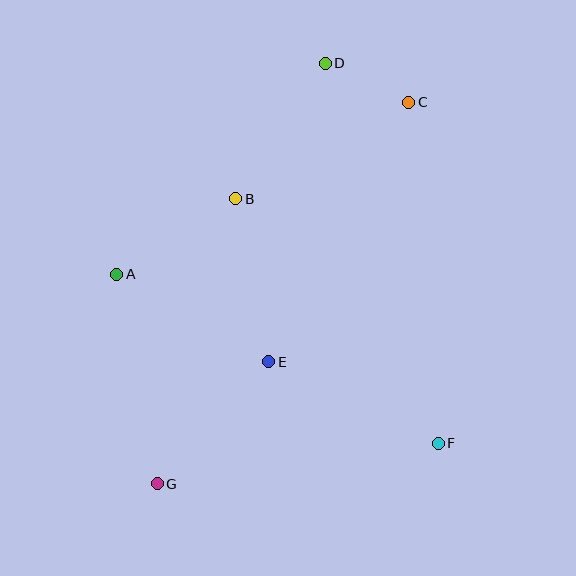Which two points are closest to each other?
Points C and D are closest to each other.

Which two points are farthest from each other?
Points C and G are farthest from each other.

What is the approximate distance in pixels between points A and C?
The distance between A and C is approximately 339 pixels.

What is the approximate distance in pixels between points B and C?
The distance between B and C is approximately 198 pixels.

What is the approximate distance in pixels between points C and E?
The distance between C and E is approximately 295 pixels.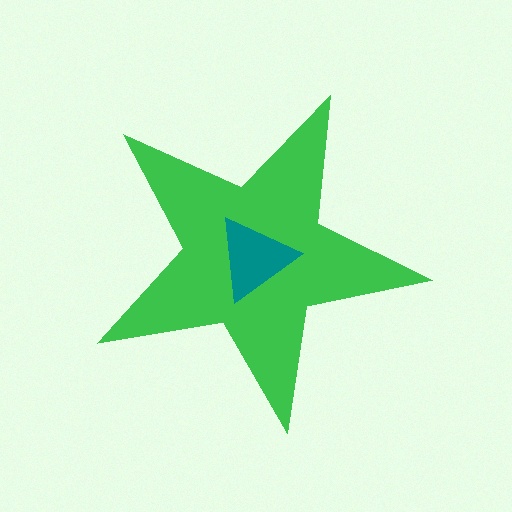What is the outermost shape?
The green star.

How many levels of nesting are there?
2.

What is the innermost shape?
The teal triangle.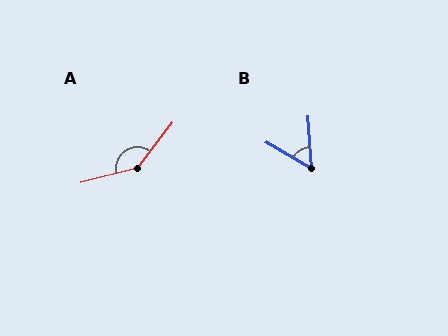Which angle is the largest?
A, at approximately 142 degrees.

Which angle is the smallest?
B, at approximately 57 degrees.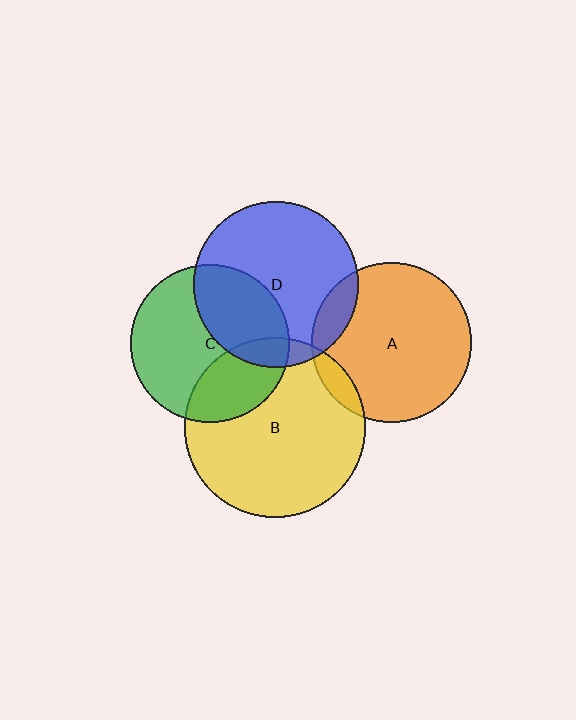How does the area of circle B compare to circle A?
Approximately 1.3 times.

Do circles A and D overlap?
Yes.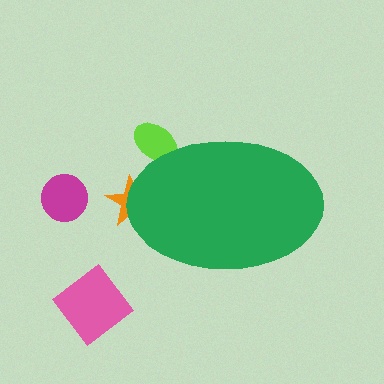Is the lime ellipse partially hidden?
Yes, the lime ellipse is partially hidden behind the green ellipse.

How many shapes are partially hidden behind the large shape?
2 shapes are partially hidden.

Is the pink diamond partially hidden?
No, the pink diamond is fully visible.